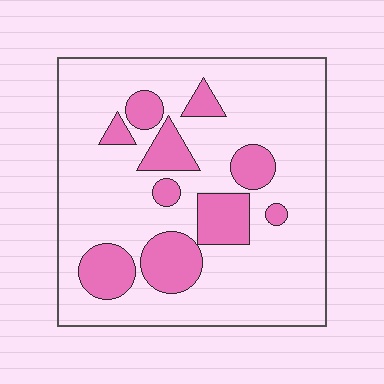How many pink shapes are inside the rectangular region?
10.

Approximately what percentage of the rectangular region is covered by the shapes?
Approximately 20%.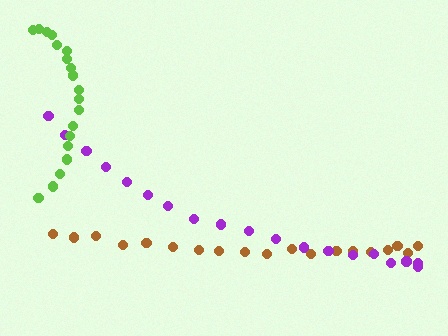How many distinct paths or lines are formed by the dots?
There are 3 distinct paths.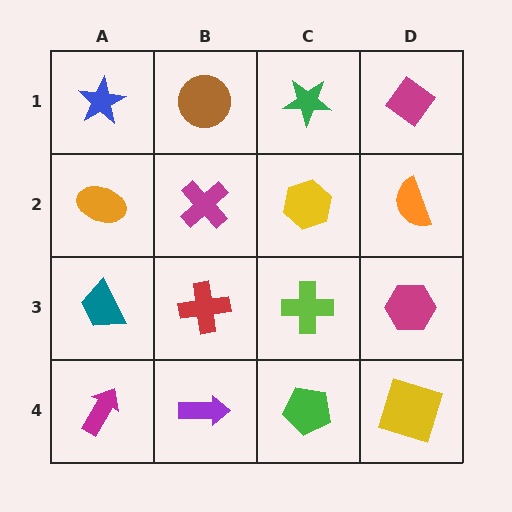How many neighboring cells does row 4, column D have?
2.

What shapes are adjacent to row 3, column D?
An orange semicircle (row 2, column D), a yellow square (row 4, column D), a lime cross (row 3, column C).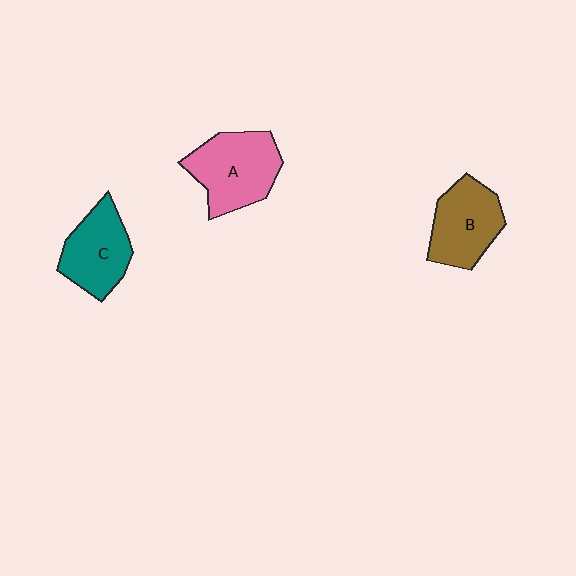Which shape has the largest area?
Shape A (pink).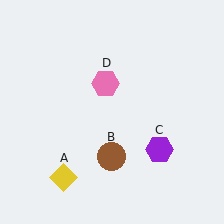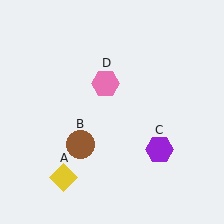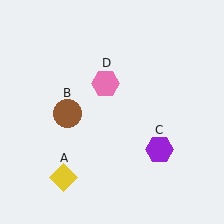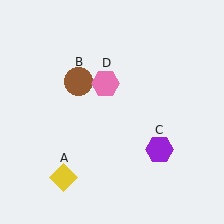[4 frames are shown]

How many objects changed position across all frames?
1 object changed position: brown circle (object B).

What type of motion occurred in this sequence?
The brown circle (object B) rotated clockwise around the center of the scene.